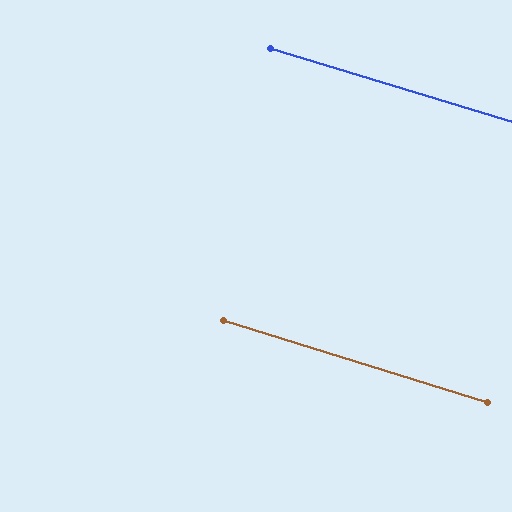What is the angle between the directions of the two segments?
Approximately 0 degrees.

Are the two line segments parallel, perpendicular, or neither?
Parallel — their directions differ by only 0.2°.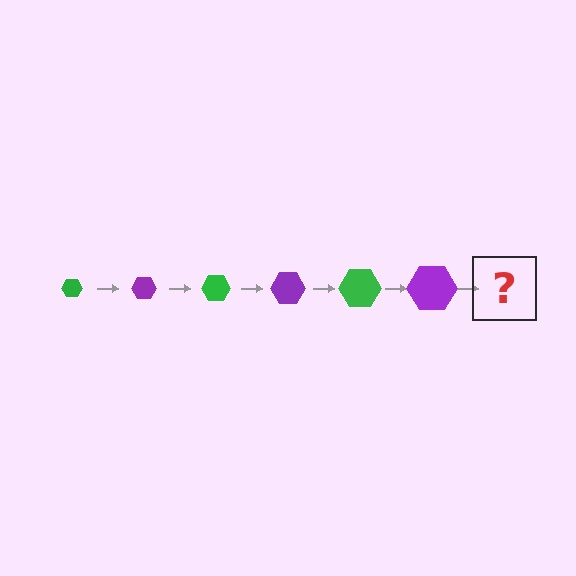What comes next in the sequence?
The next element should be a green hexagon, larger than the previous one.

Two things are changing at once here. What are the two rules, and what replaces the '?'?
The two rules are that the hexagon grows larger each step and the color cycles through green and purple. The '?' should be a green hexagon, larger than the previous one.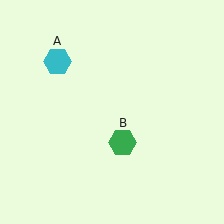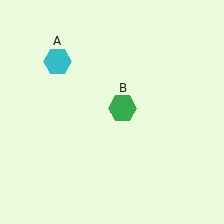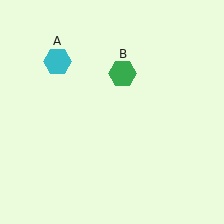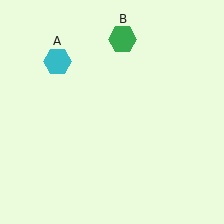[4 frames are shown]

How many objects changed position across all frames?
1 object changed position: green hexagon (object B).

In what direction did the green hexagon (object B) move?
The green hexagon (object B) moved up.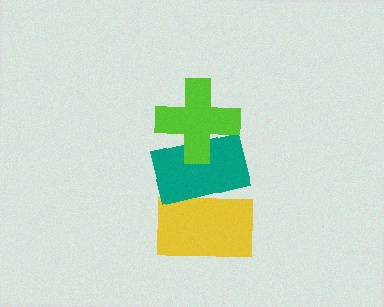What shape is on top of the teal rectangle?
The lime cross is on top of the teal rectangle.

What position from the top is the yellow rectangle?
The yellow rectangle is 3rd from the top.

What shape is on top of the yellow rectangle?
The teal rectangle is on top of the yellow rectangle.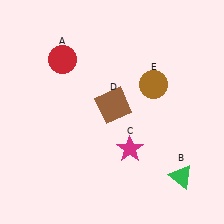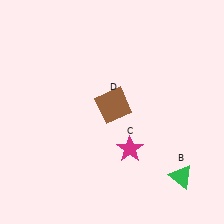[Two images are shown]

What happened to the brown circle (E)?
The brown circle (E) was removed in Image 2. It was in the top-right area of Image 1.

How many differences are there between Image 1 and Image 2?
There are 2 differences between the two images.